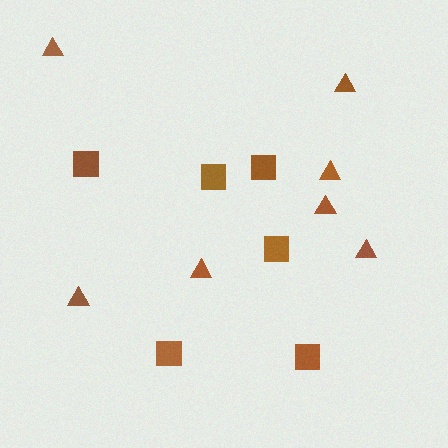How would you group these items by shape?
There are 2 groups: one group of triangles (7) and one group of squares (6).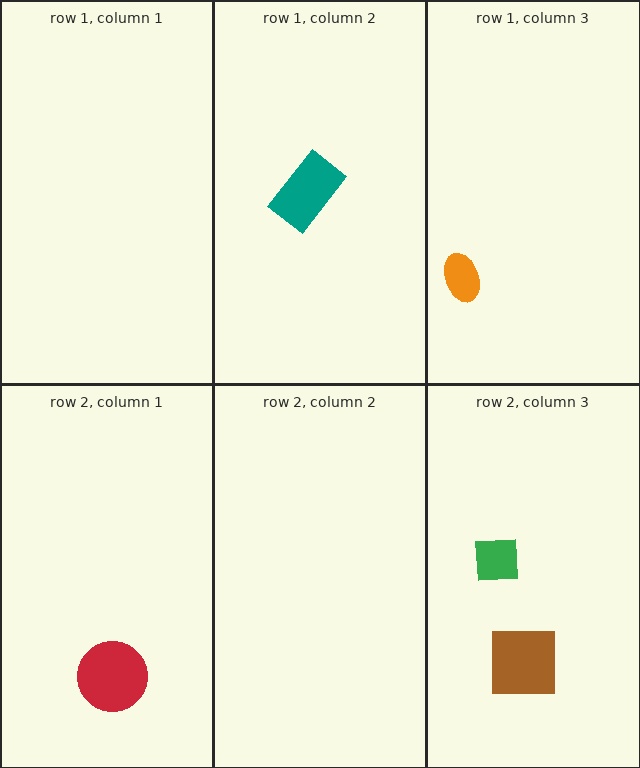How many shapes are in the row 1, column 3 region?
1.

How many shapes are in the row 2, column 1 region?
1.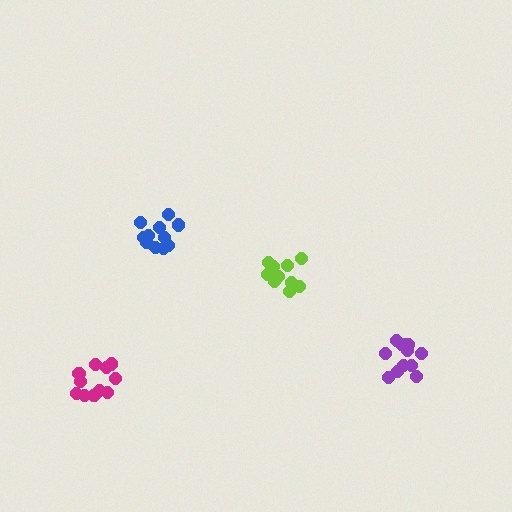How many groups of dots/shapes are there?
There are 4 groups.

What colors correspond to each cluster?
The clusters are colored: lime, purple, blue, magenta.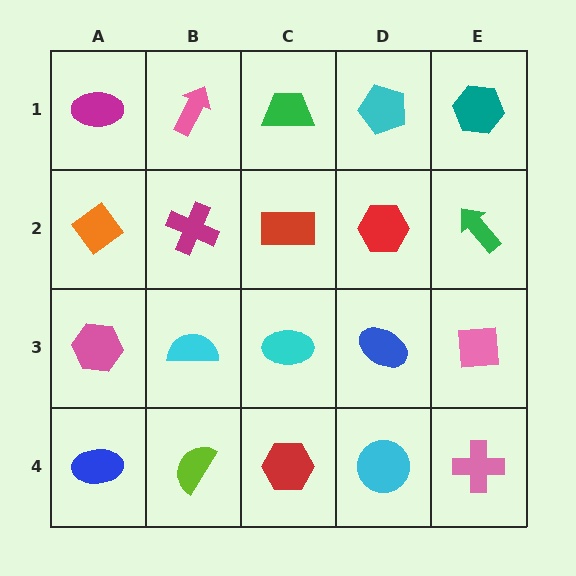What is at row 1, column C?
A green trapezoid.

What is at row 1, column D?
A cyan pentagon.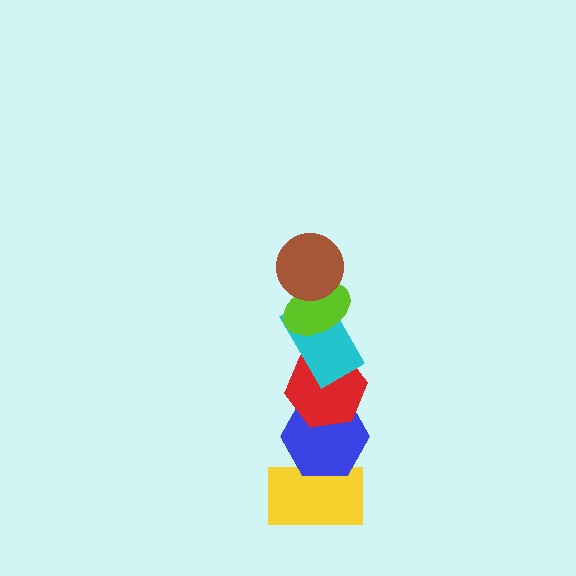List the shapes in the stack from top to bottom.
From top to bottom: the brown circle, the lime ellipse, the cyan rectangle, the red hexagon, the blue hexagon, the yellow rectangle.